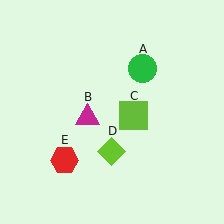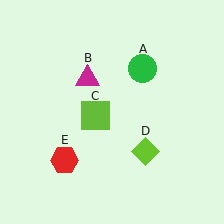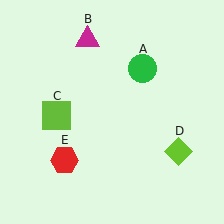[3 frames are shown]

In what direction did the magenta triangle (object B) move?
The magenta triangle (object B) moved up.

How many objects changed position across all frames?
3 objects changed position: magenta triangle (object B), lime square (object C), lime diamond (object D).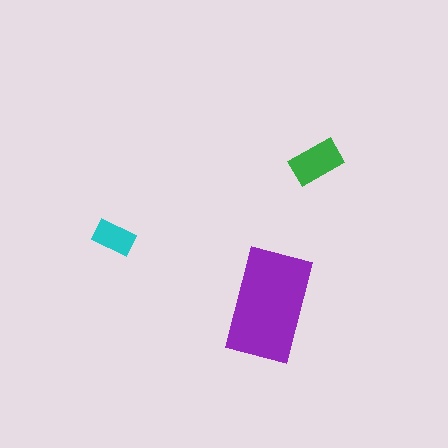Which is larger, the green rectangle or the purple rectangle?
The purple one.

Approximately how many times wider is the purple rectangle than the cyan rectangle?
About 2.5 times wider.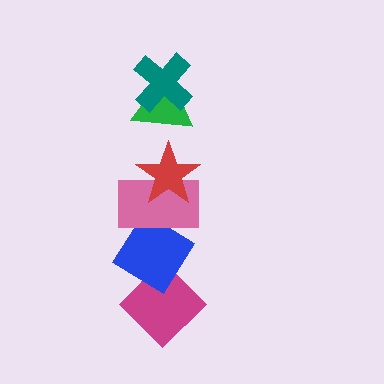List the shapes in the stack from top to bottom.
From top to bottom: the teal cross, the green triangle, the red star, the pink rectangle, the blue diamond, the magenta diamond.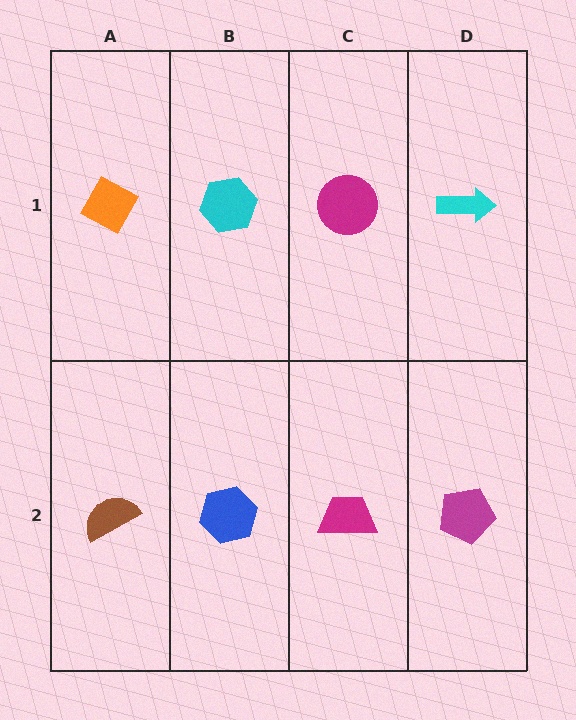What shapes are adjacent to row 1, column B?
A blue hexagon (row 2, column B), an orange diamond (row 1, column A), a magenta circle (row 1, column C).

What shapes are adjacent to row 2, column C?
A magenta circle (row 1, column C), a blue hexagon (row 2, column B), a magenta pentagon (row 2, column D).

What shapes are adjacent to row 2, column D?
A cyan arrow (row 1, column D), a magenta trapezoid (row 2, column C).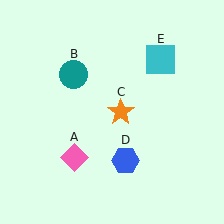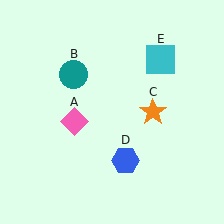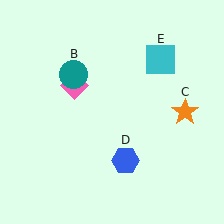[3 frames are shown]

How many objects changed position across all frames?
2 objects changed position: pink diamond (object A), orange star (object C).